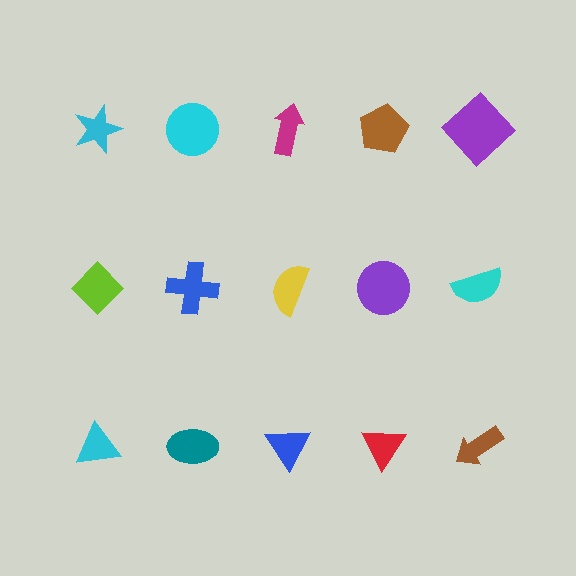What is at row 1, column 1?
A cyan star.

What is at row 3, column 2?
A teal ellipse.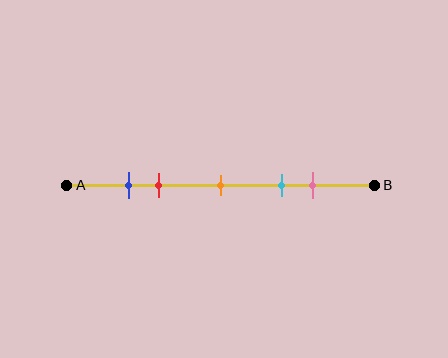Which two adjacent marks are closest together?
The blue and red marks are the closest adjacent pair.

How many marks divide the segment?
There are 5 marks dividing the segment.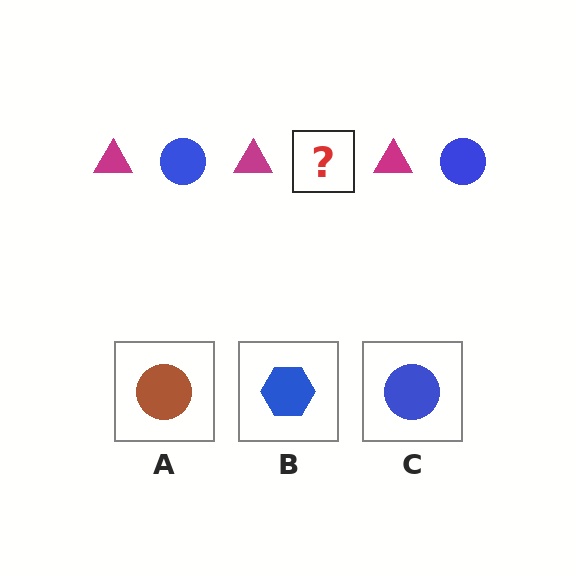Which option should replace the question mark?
Option C.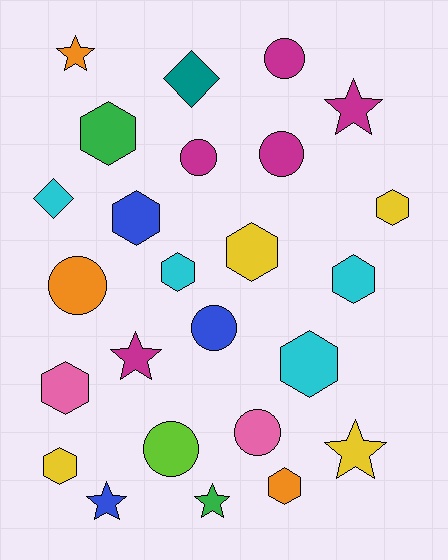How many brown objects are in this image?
There are no brown objects.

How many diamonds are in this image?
There are 2 diamonds.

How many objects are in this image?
There are 25 objects.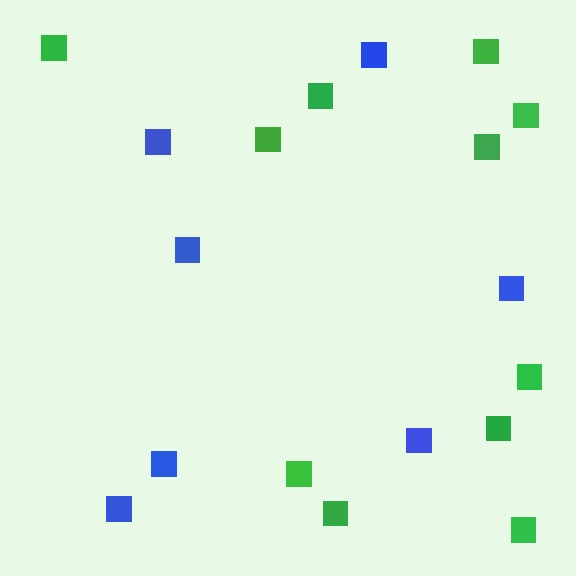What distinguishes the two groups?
There are 2 groups: one group of green squares (11) and one group of blue squares (7).